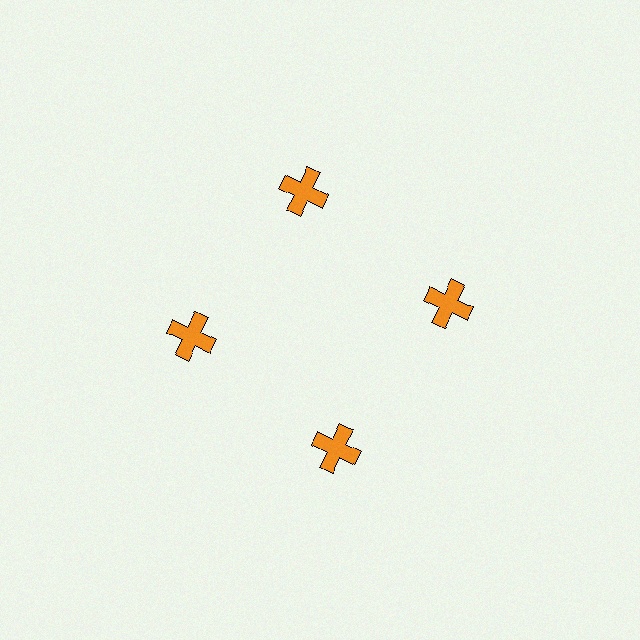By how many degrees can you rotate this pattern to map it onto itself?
The pattern maps onto itself every 90 degrees of rotation.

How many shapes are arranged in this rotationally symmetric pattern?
There are 4 shapes, arranged in 4 groups of 1.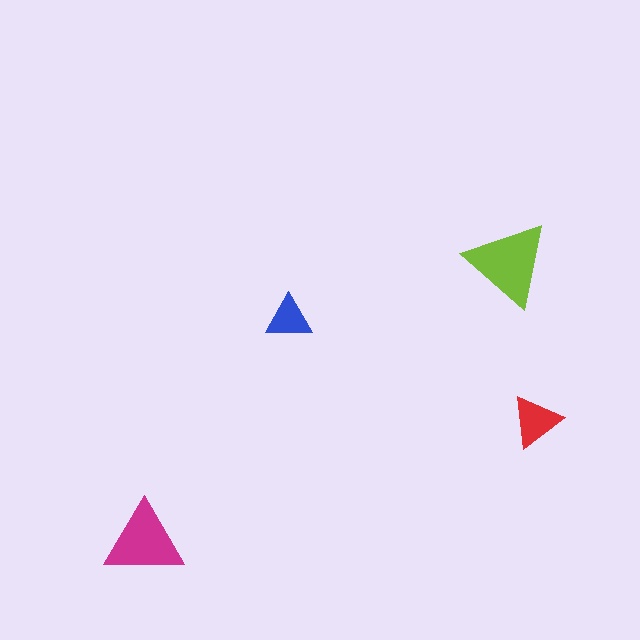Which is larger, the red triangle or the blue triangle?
The red one.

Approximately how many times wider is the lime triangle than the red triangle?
About 1.5 times wider.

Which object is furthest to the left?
The magenta triangle is leftmost.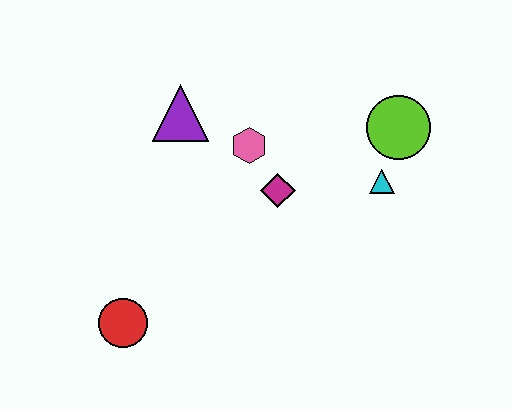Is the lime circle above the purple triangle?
No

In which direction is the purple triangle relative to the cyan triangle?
The purple triangle is to the left of the cyan triangle.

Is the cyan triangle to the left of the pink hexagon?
No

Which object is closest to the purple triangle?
The pink hexagon is closest to the purple triangle.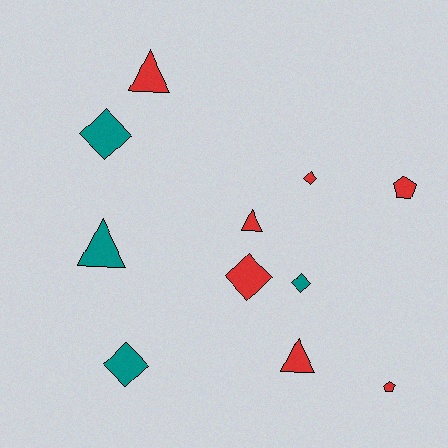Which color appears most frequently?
Red, with 7 objects.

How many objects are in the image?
There are 11 objects.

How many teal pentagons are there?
There are no teal pentagons.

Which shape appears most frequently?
Diamond, with 5 objects.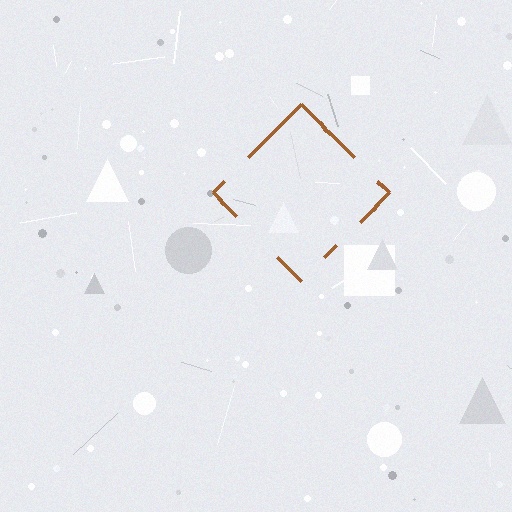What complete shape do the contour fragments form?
The contour fragments form a diamond.